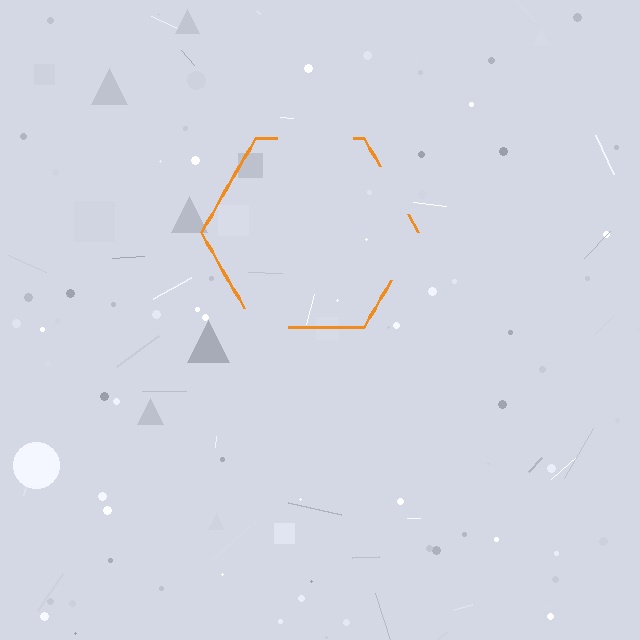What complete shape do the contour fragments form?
The contour fragments form a hexagon.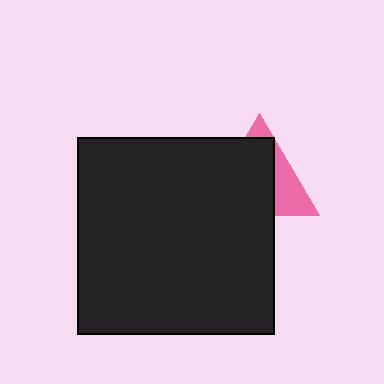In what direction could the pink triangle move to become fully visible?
The pink triangle could move toward the upper-right. That would shift it out from behind the black square entirely.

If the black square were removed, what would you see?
You would see the complete pink triangle.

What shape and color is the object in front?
The object in front is a black square.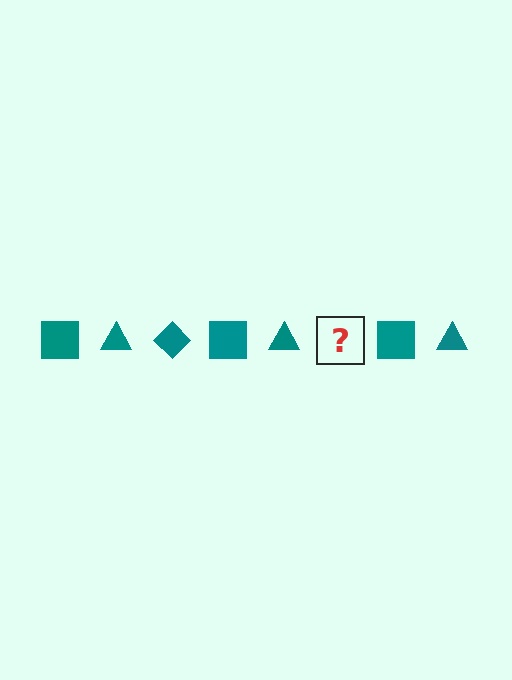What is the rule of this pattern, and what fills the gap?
The rule is that the pattern cycles through square, triangle, diamond shapes in teal. The gap should be filled with a teal diamond.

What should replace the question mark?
The question mark should be replaced with a teal diamond.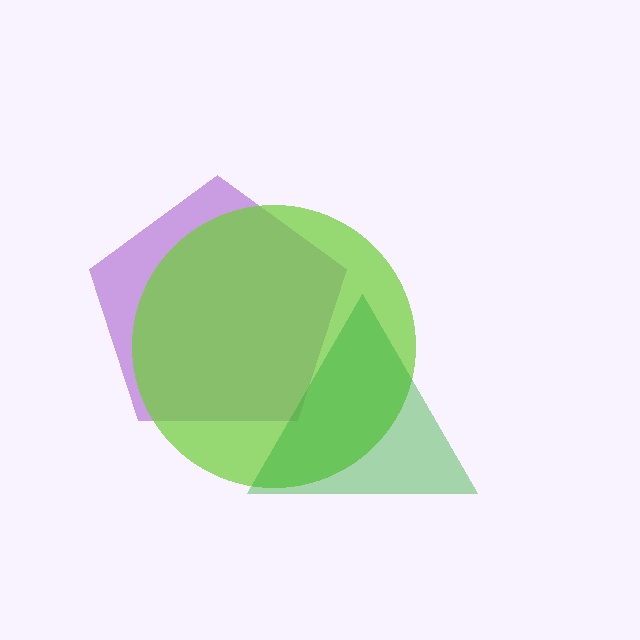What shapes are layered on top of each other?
The layered shapes are: a purple pentagon, a lime circle, a green triangle.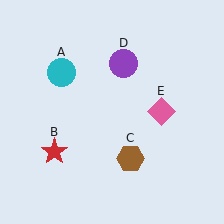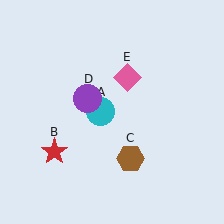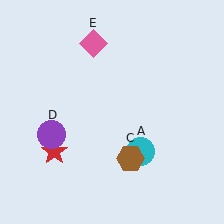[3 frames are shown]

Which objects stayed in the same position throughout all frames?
Red star (object B) and brown hexagon (object C) remained stationary.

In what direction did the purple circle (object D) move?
The purple circle (object D) moved down and to the left.